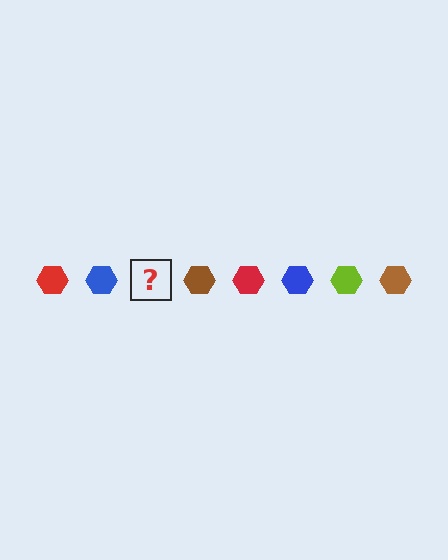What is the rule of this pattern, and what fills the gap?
The rule is that the pattern cycles through red, blue, lime, brown hexagons. The gap should be filled with a lime hexagon.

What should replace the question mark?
The question mark should be replaced with a lime hexagon.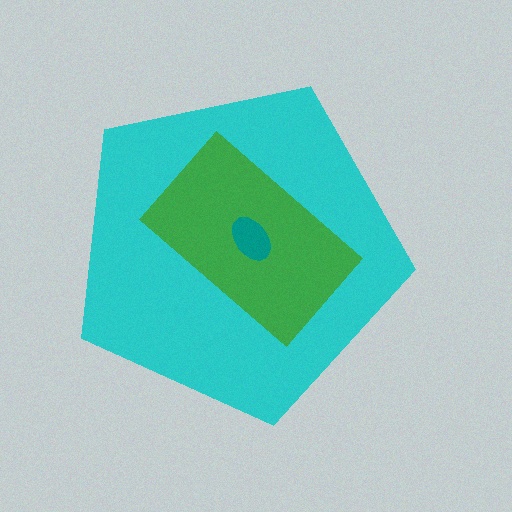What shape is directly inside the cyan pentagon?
The green rectangle.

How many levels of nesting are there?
3.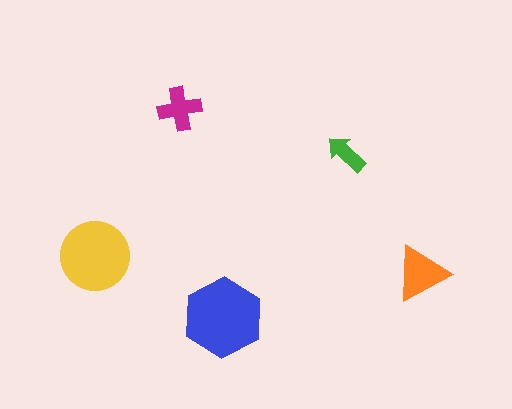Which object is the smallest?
The green arrow.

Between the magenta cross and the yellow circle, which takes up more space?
The yellow circle.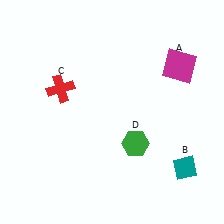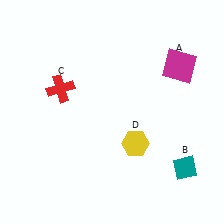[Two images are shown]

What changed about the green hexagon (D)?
In Image 1, D is green. In Image 2, it changed to yellow.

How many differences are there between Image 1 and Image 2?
There is 1 difference between the two images.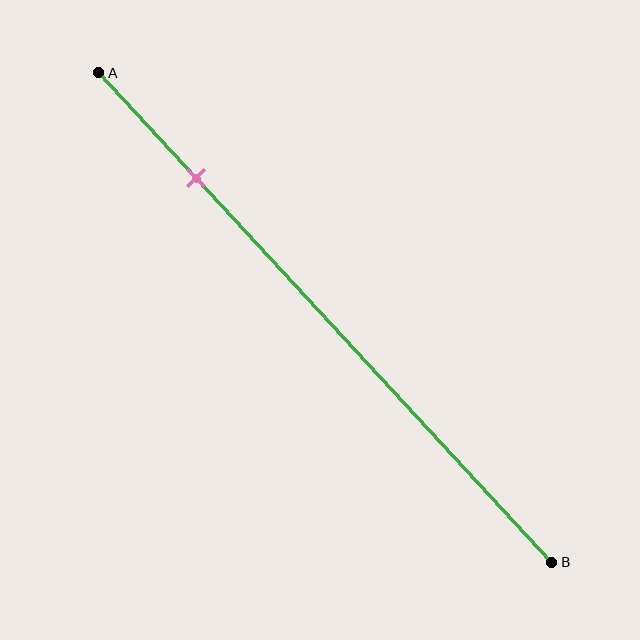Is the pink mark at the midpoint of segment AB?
No, the mark is at about 20% from A, not at the 50% midpoint.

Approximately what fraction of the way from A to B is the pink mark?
The pink mark is approximately 20% of the way from A to B.